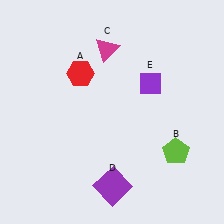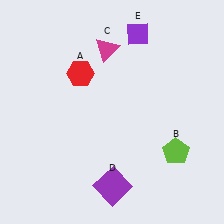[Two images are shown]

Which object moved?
The purple diamond (E) moved up.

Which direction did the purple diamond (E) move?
The purple diamond (E) moved up.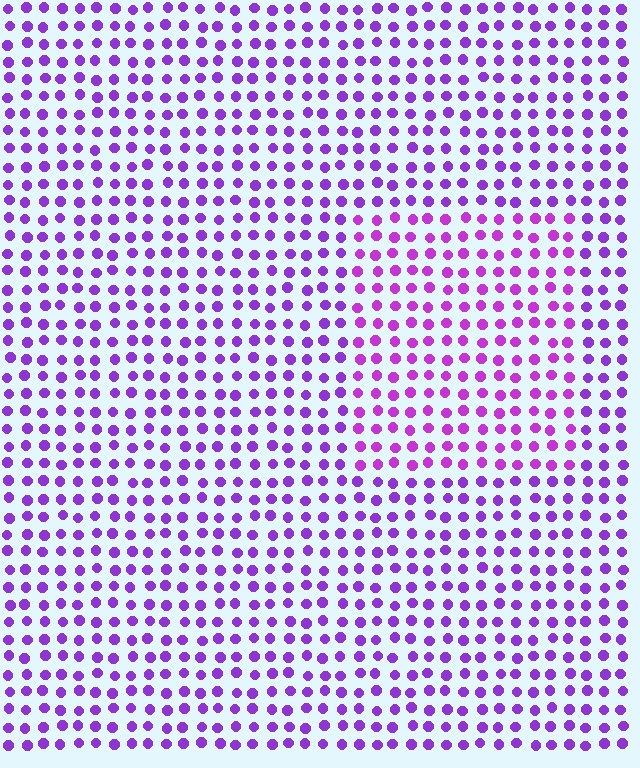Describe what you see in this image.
The image is filled with small purple elements in a uniform arrangement. A rectangle-shaped region is visible where the elements are tinted to a slightly different hue, forming a subtle color boundary.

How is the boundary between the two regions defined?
The boundary is defined purely by a slight shift in hue (about 20 degrees). Spacing, size, and orientation are identical on both sides.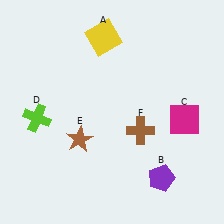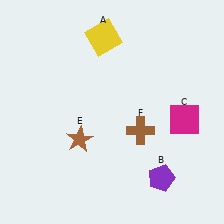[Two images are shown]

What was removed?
The lime cross (D) was removed in Image 2.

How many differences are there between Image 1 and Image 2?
There is 1 difference between the two images.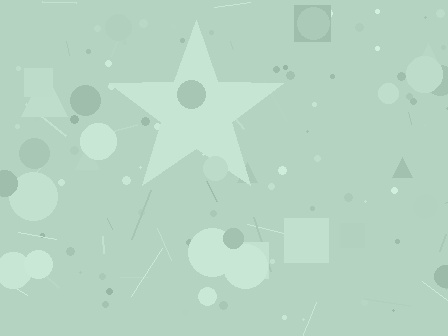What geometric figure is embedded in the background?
A star is embedded in the background.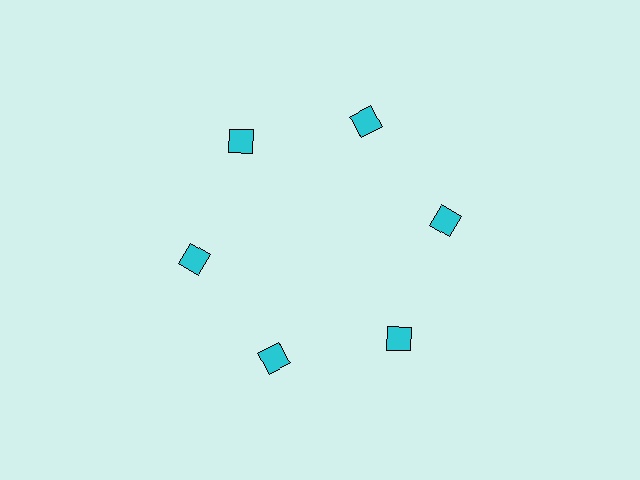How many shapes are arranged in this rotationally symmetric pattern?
There are 6 shapes, arranged in 6 groups of 1.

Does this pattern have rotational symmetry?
Yes, this pattern has 6-fold rotational symmetry. It looks the same after rotating 60 degrees around the center.